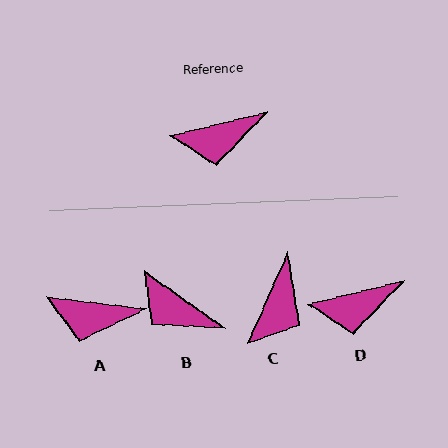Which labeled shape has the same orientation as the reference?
D.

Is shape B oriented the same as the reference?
No, it is off by about 49 degrees.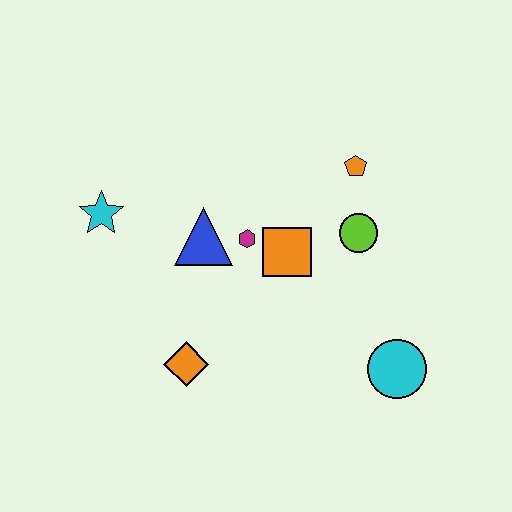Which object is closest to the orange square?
The magenta hexagon is closest to the orange square.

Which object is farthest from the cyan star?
The cyan circle is farthest from the cyan star.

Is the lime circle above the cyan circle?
Yes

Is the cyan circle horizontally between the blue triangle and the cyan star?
No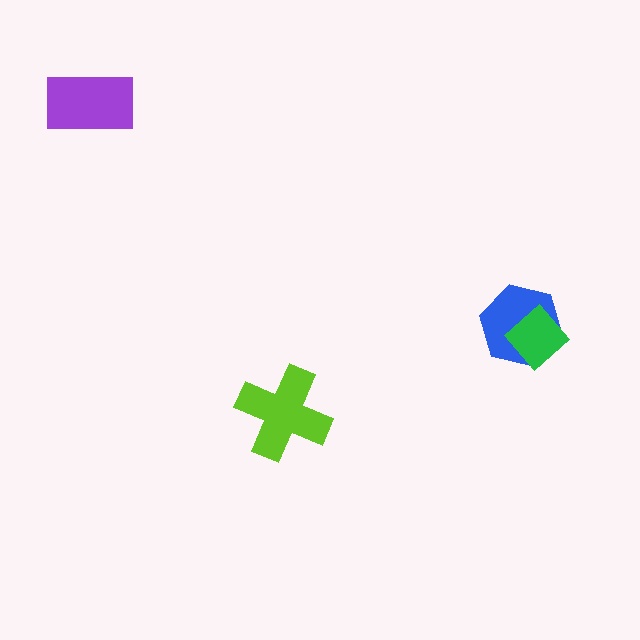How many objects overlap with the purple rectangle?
0 objects overlap with the purple rectangle.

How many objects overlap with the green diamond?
1 object overlaps with the green diamond.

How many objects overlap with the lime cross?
0 objects overlap with the lime cross.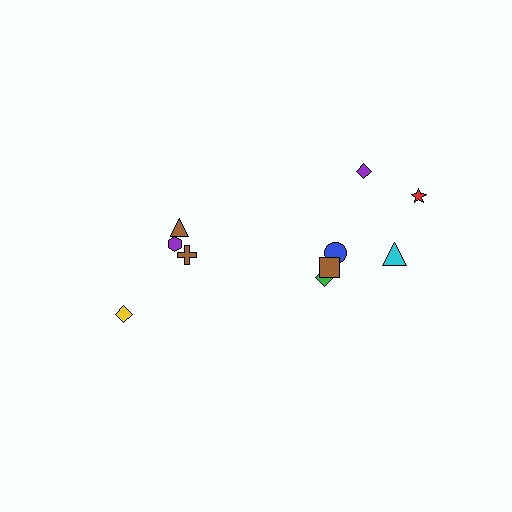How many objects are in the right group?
There are 6 objects.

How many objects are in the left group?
There are 4 objects.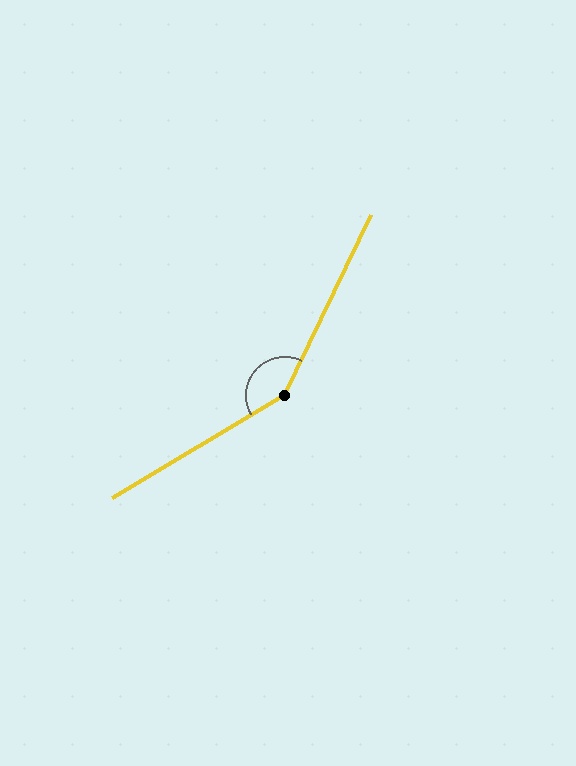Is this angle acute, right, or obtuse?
It is obtuse.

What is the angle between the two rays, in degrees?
Approximately 146 degrees.